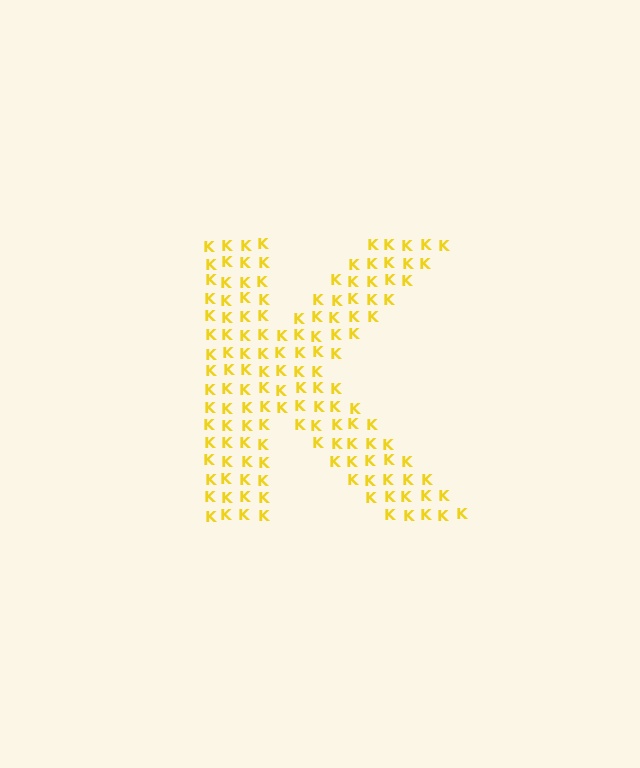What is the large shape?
The large shape is the letter K.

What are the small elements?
The small elements are letter K's.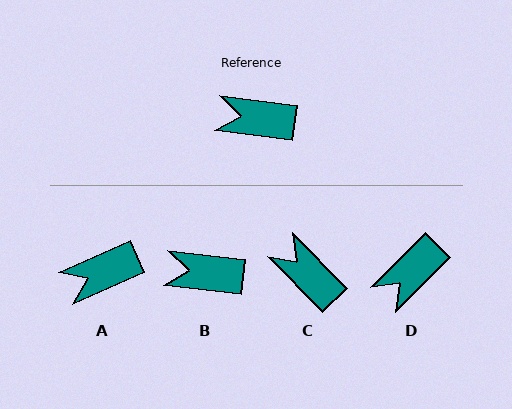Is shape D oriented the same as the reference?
No, it is off by about 52 degrees.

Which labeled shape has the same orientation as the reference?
B.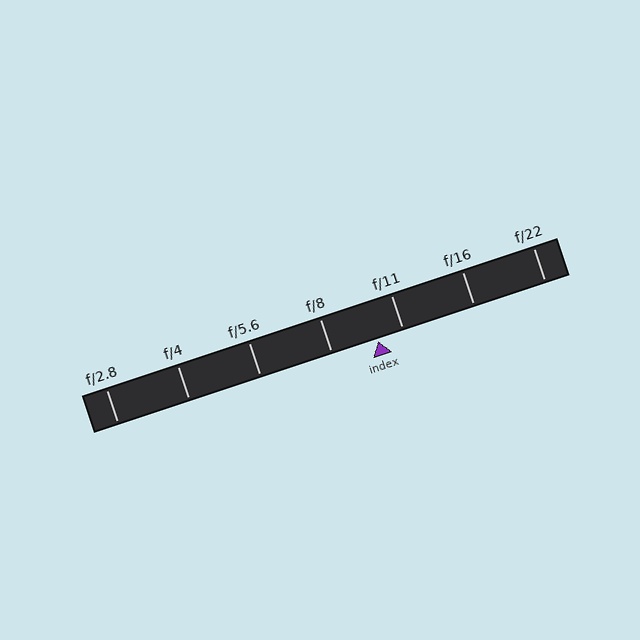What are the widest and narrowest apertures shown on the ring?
The widest aperture shown is f/2.8 and the narrowest is f/22.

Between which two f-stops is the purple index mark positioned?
The index mark is between f/8 and f/11.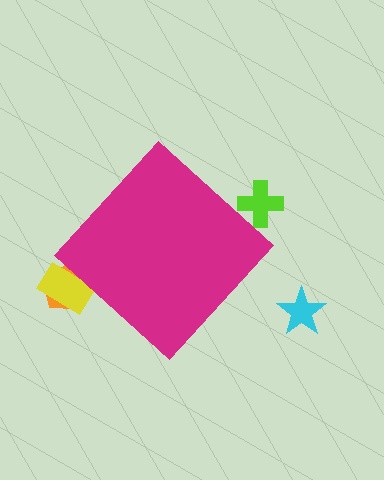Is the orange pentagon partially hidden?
Yes, the orange pentagon is partially hidden behind the magenta diamond.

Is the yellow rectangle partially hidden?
Yes, the yellow rectangle is partially hidden behind the magenta diamond.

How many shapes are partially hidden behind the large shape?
3 shapes are partially hidden.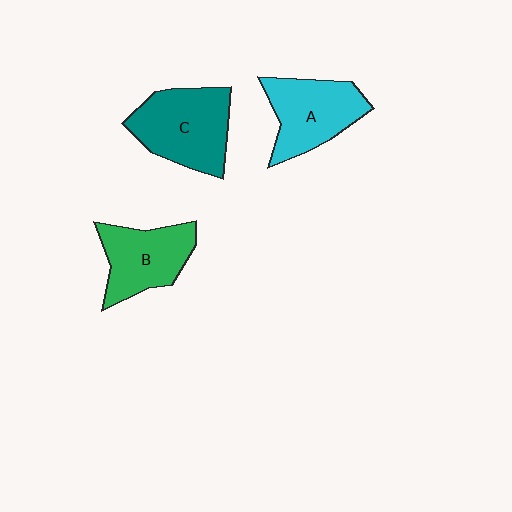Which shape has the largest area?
Shape C (teal).